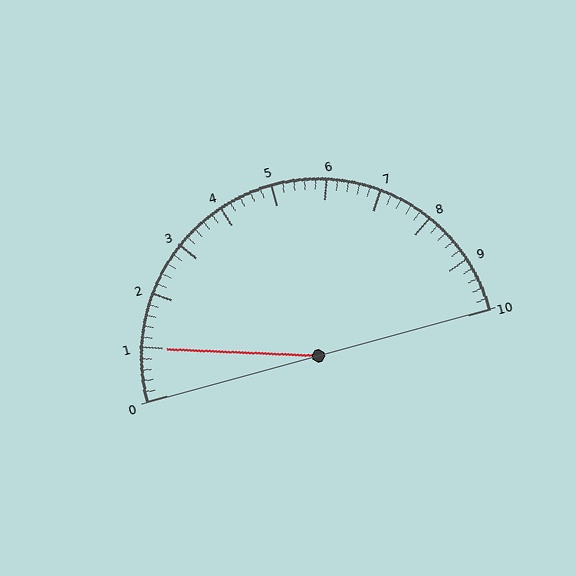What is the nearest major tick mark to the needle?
The nearest major tick mark is 1.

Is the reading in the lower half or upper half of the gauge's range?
The reading is in the lower half of the range (0 to 10).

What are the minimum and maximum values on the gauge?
The gauge ranges from 0 to 10.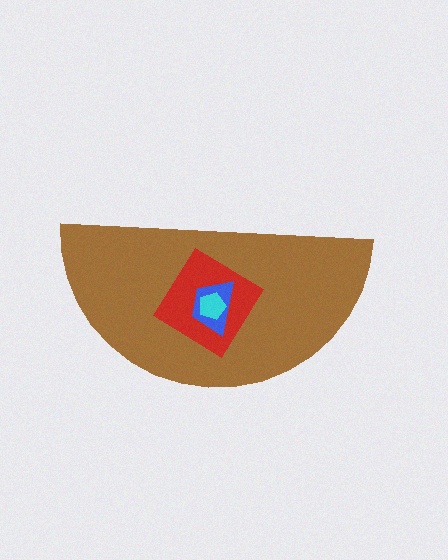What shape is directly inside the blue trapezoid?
The cyan pentagon.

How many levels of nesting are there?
4.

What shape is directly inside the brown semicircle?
The red diamond.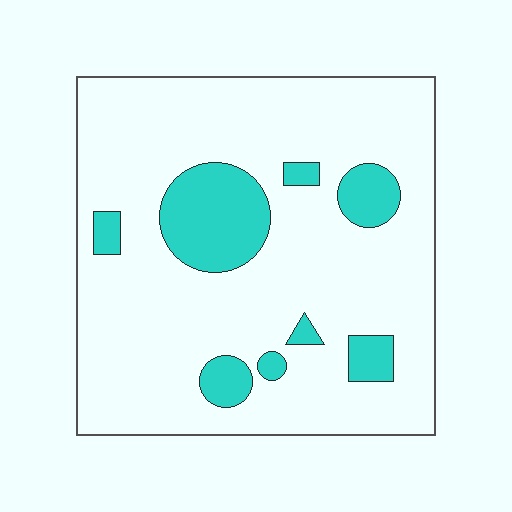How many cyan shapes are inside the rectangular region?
8.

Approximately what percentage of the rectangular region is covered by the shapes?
Approximately 15%.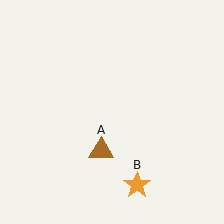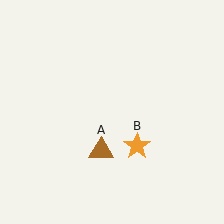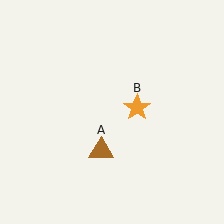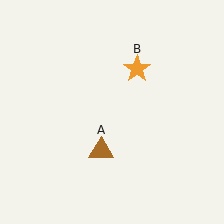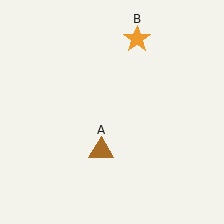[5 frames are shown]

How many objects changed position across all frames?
1 object changed position: orange star (object B).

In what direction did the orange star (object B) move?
The orange star (object B) moved up.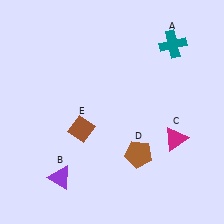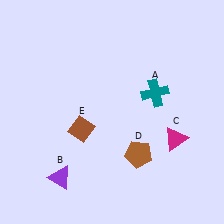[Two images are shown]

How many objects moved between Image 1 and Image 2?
1 object moved between the two images.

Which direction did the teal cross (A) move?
The teal cross (A) moved down.